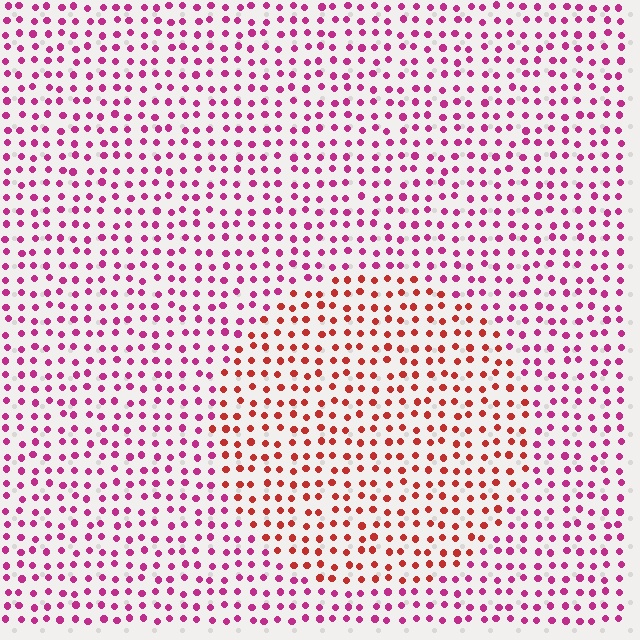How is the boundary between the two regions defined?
The boundary is defined purely by a slight shift in hue (about 40 degrees). Spacing, size, and orientation are identical on both sides.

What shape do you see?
I see a circle.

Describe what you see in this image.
The image is filled with small magenta elements in a uniform arrangement. A circle-shaped region is visible where the elements are tinted to a slightly different hue, forming a subtle color boundary.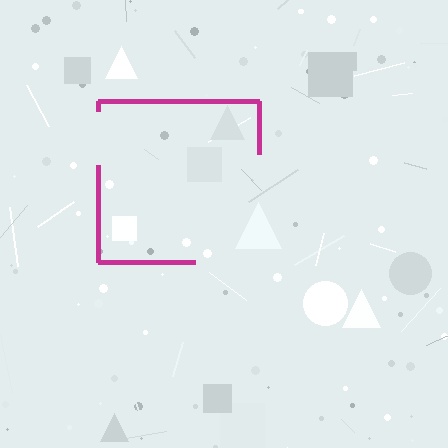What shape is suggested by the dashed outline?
The dashed outline suggests a square.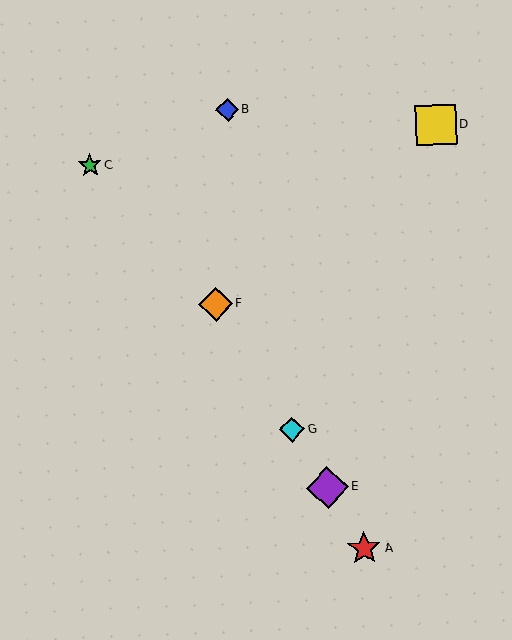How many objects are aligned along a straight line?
4 objects (A, E, F, G) are aligned along a straight line.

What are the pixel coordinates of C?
Object C is at (90, 165).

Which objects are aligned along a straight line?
Objects A, E, F, G are aligned along a straight line.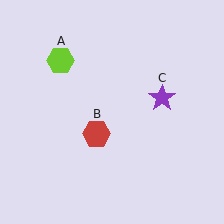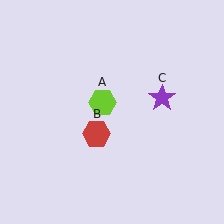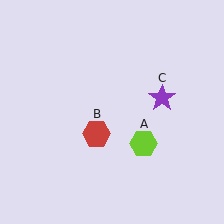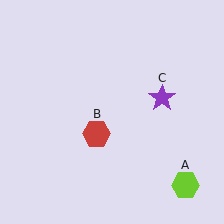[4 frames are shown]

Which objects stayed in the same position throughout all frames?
Red hexagon (object B) and purple star (object C) remained stationary.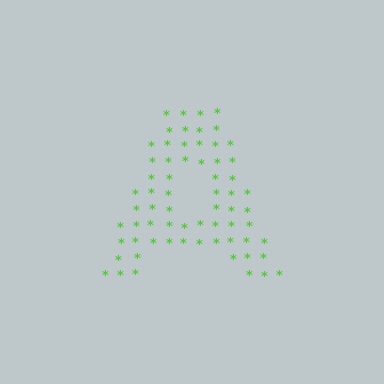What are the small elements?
The small elements are asterisks.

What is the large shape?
The large shape is the letter A.